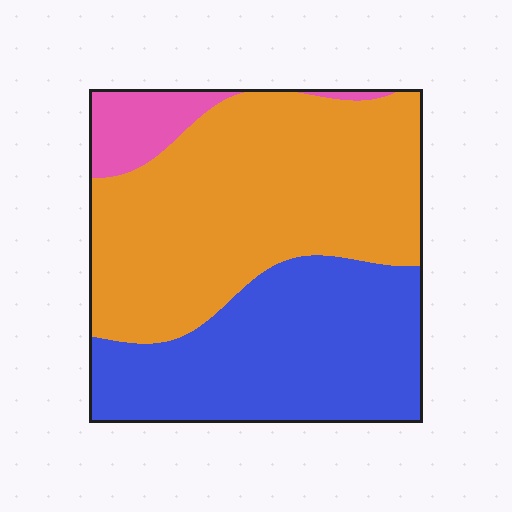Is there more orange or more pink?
Orange.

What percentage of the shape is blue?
Blue covers 38% of the shape.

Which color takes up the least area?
Pink, at roughly 10%.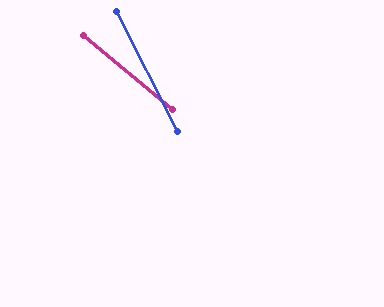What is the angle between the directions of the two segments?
Approximately 24 degrees.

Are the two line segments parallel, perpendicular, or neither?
Neither parallel nor perpendicular — they differ by about 24°.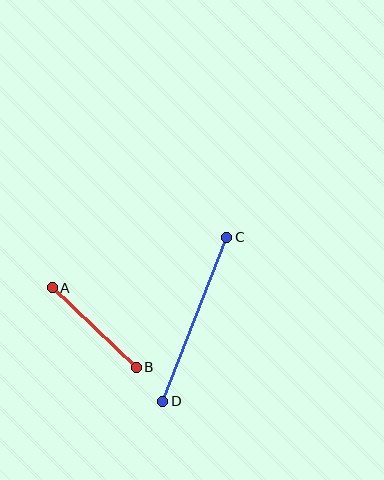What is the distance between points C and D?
The distance is approximately 176 pixels.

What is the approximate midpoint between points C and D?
The midpoint is at approximately (195, 319) pixels.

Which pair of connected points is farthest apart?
Points C and D are farthest apart.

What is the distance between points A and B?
The distance is approximately 115 pixels.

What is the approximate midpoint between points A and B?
The midpoint is at approximately (94, 327) pixels.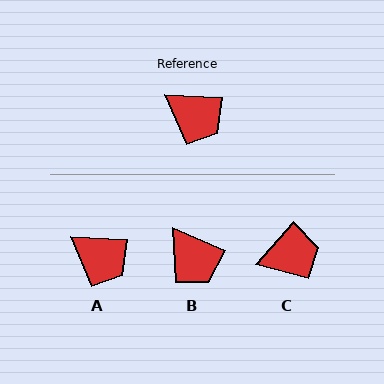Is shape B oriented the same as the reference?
No, it is off by about 20 degrees.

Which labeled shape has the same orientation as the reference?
A.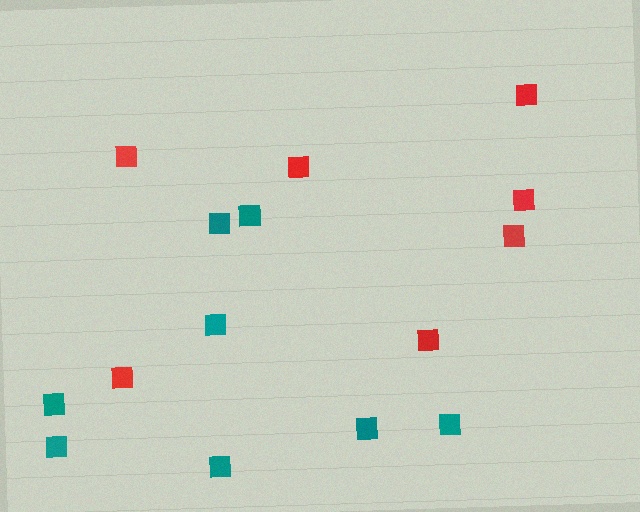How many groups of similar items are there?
There are 2 groups: one group of red squares (7) and one group of teal squares (8).